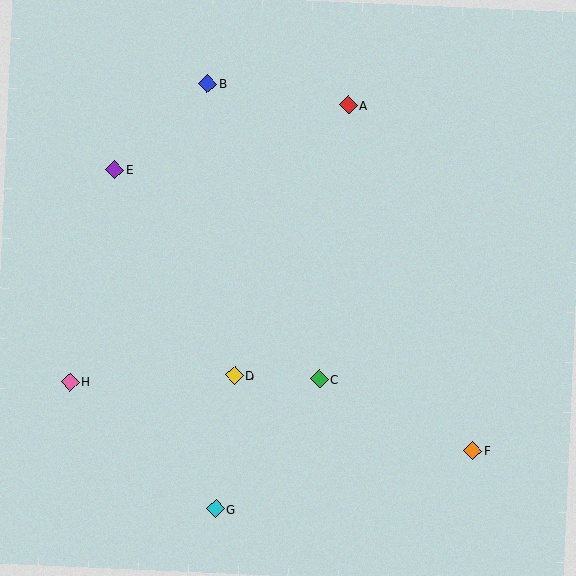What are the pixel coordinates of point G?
Point G is at (216, 509).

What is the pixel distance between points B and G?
The distance between B and G is 426 pixels.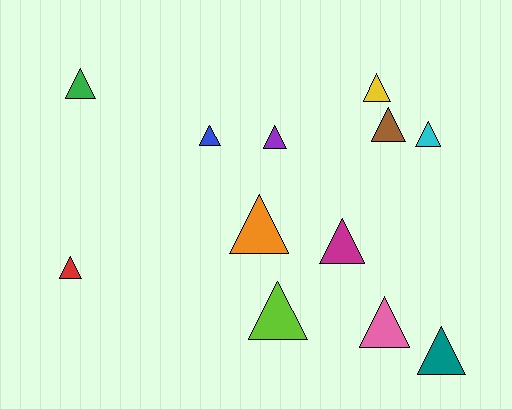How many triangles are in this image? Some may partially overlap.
There are 12 triangles.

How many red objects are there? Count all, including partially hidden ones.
There is 1 red object.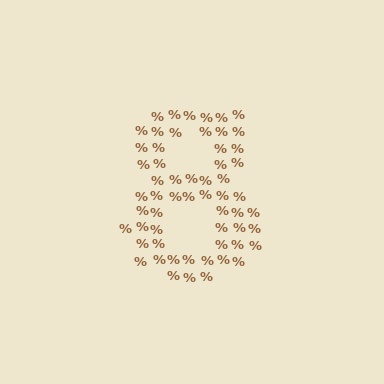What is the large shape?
The large shape is the digit 8.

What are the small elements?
The small elements are percent signs.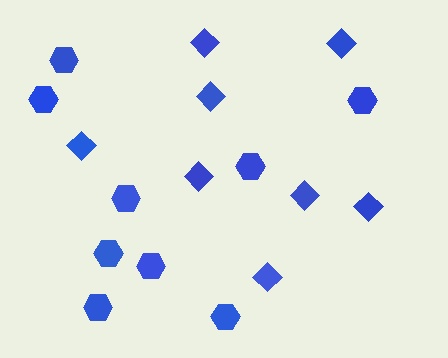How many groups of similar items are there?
There are 2 groups: one group of hexagons (9) and one group of diamonds (8).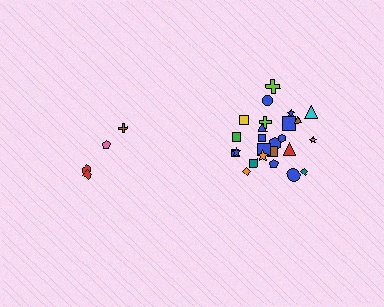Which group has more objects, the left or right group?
The right group.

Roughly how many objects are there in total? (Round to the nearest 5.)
Roughly 30 objects in total.